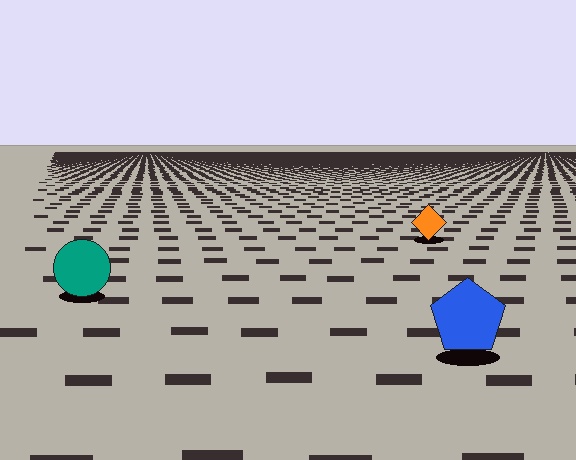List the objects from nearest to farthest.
From nearest to farthest: the blue pentagon, the teal circle, the orange diamond.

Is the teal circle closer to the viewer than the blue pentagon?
No. The blue pentagon is closer — you can tell from the texture gradient: the ground texture is coarser near it.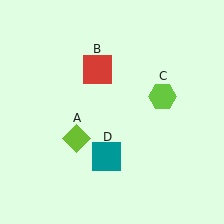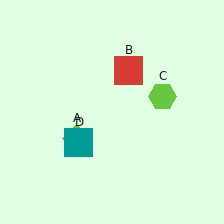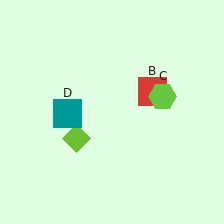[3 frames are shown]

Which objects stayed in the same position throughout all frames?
Lime diamond (object A) and lime hexagon (object C) remained stationary.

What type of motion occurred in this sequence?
The red square (object B), teal square (object D) rotated clockwise around the center of the scene.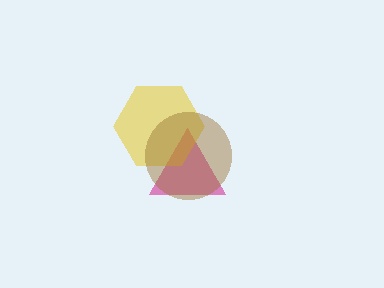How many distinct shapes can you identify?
There are 3 distinct shapes: a magenta triangle, a yellow hexagon, a brown circle.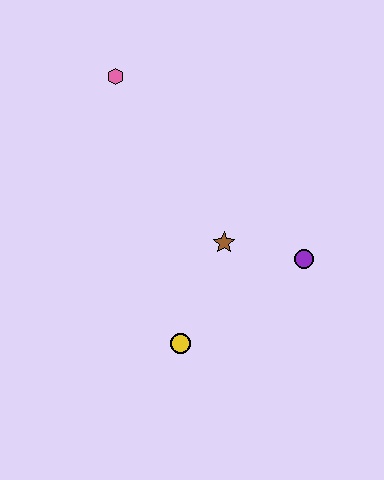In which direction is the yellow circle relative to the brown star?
The yellow circle is below the brown star.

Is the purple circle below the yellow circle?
No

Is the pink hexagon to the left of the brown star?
Yes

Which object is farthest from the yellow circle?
The pink hexagon is farthest from the yellow circle.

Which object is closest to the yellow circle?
The brown star is closest to the yellow circle.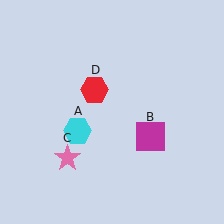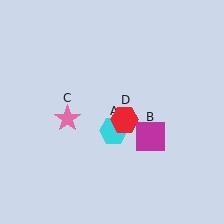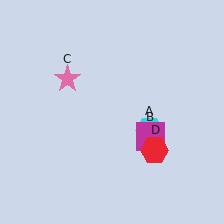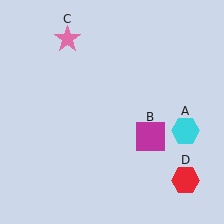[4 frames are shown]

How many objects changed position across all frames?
3 objects changed position: cyan hexagon (object A), pink star (object C), red hexagon (object D).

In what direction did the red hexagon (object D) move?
The red hexagon (object D) moved down and to the right.